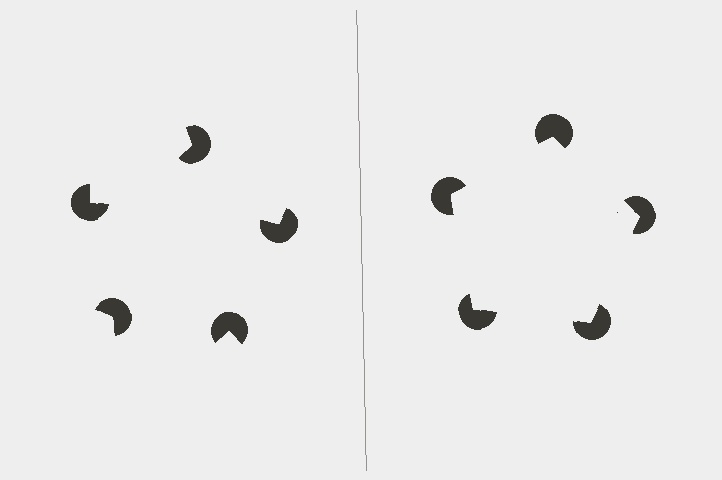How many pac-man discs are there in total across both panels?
10 — 5 on each side.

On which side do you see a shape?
An illusory pentagon appears on the right side. On the left side the wedge cuts are rotated, so no coherent shape forms.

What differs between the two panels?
The pac-man discs are positioned identically on both sides; only the wedge orientations differ. On the right they align to a pentagon; on the left they are misaligned.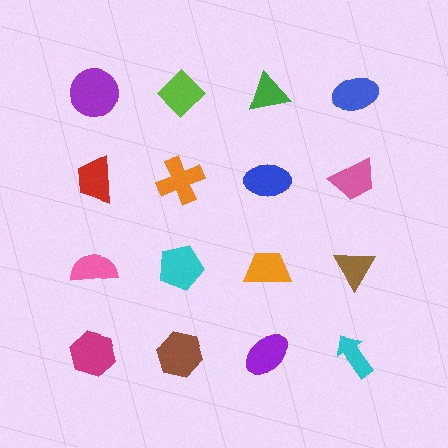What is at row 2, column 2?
An orange cross.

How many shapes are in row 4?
4 shapes.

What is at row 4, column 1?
A magenta hexagon.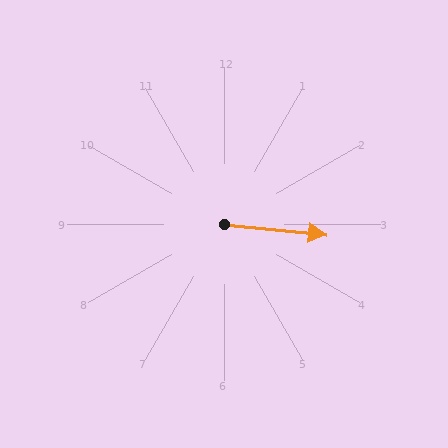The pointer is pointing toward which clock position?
Roughly 3 o'clock.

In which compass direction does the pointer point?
East.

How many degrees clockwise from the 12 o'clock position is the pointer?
Approximately 96 degrees.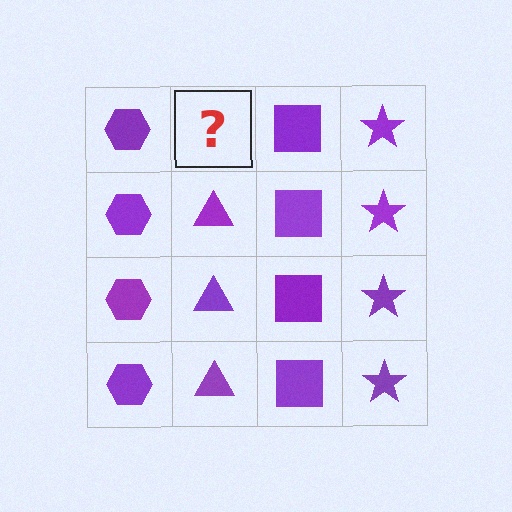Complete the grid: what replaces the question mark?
The question mark should be replaced with a purple triangle.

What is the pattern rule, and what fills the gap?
The rule is that each column has a consistent shape. The gap should be filled with a purple triangle.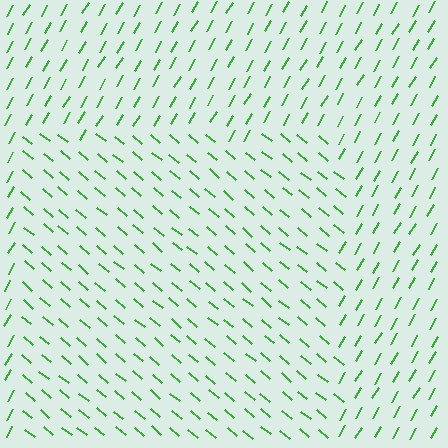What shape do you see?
I see a rectangle.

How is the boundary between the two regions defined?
The boundary is defined purely by a change in line orientation (approximately 79 degrees difference). All lines are the same color and thickness.